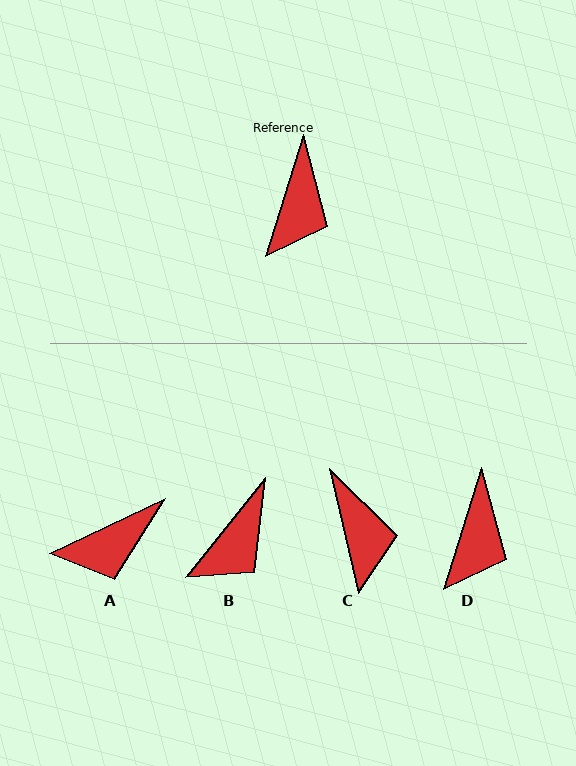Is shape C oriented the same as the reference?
No, it is off by about 31 degrees.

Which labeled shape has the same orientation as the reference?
D.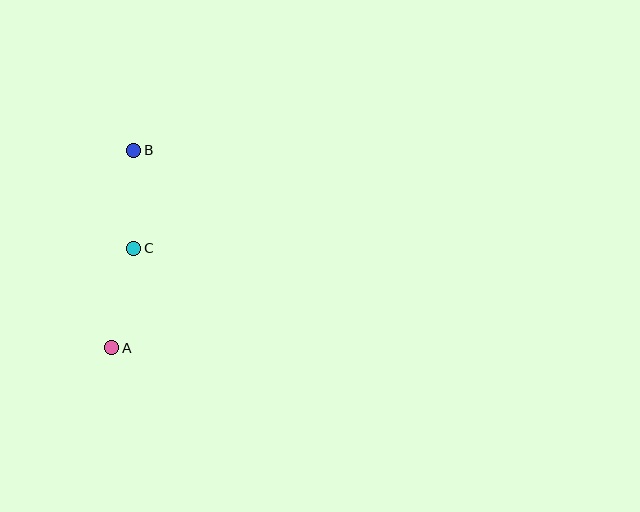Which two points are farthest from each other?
Points A and B are farthest from each other.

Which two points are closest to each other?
Points B and C are closest to each other.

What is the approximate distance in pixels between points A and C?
The distance between A and C is approximately 102 pixels.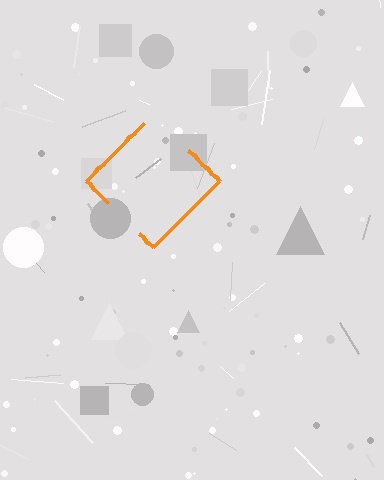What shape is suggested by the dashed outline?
The dashed outline suggests a diamond.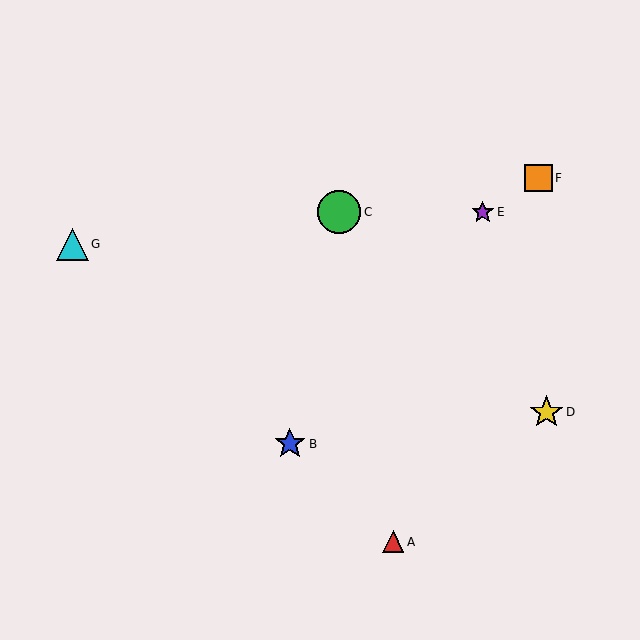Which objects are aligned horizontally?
Objects C, E are aligned horizontally.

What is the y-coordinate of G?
Object G is at y≈244.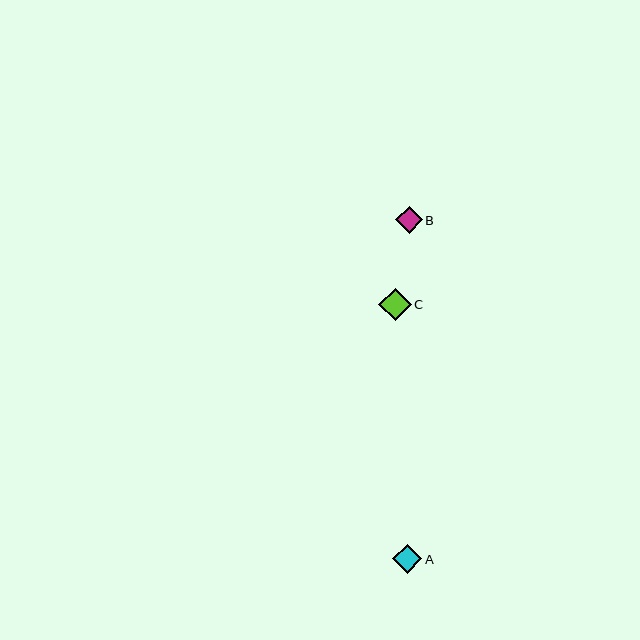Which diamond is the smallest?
Diamond B is the smallest with a size of approximately 27 pixels.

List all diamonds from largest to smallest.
From largest to smallest: C, A, B.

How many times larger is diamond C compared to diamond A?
Diamond C is approximately 1.1 times the size of diamond A.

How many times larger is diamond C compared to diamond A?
Diamond C is approximately 1.1 times the size of diamond A.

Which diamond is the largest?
Diamond C is the largest with a size of approximately 32 pixels.